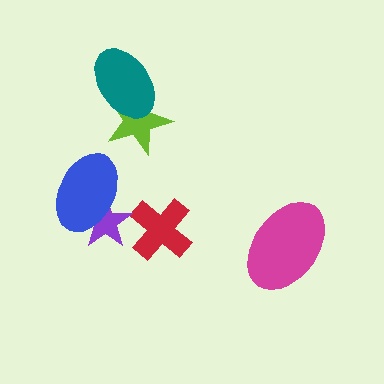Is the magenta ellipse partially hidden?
No, no other shape covers it.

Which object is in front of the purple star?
The blue ellipse is in front of the purple star.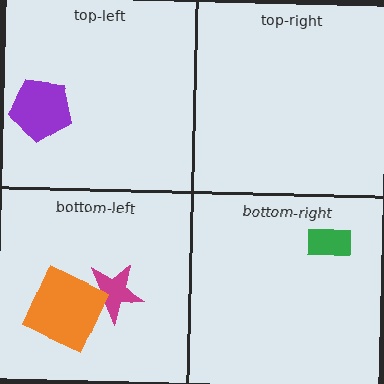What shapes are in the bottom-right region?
The green rectangle.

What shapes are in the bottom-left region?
The magenta star, the orange square.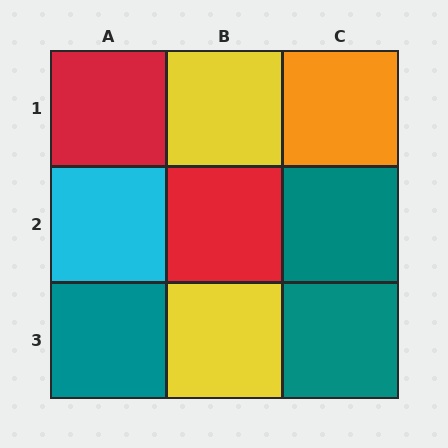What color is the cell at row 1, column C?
Orange.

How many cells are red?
2 cells are red.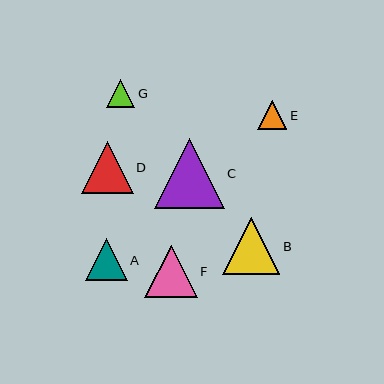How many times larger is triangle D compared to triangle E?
Triangle D is approximately 1.8 times the size of triangle E.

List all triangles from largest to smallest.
From largest to smallest: C, B, F, D, A, E, G.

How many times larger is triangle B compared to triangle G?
Triangle B is approximately 2.0 times the size of triangle G.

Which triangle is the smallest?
Triangle G is the smallest with a size of approximately 28 pixels.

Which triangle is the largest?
Triangle C is the largest with a size of approximately 70 pixels.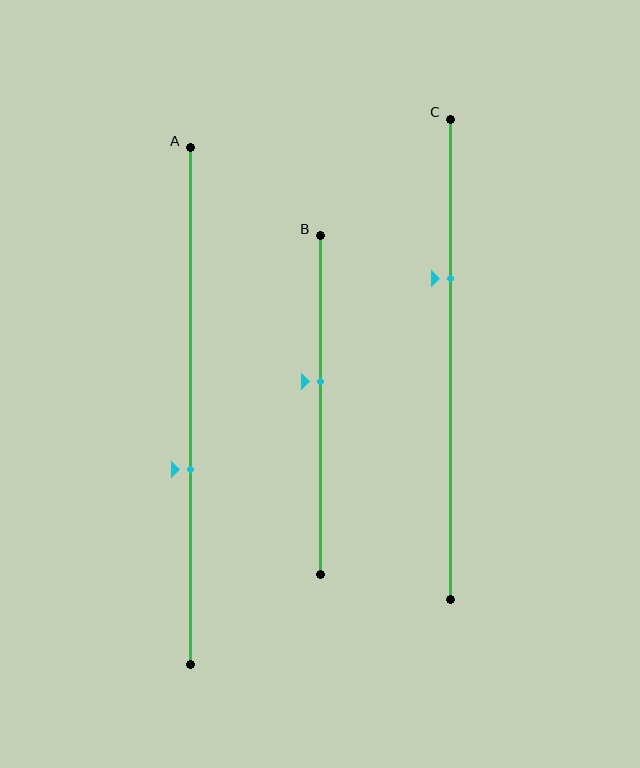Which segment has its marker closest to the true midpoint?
Segment B has its marker closest to the true midpoint.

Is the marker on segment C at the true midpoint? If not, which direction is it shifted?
No, the marker on segment C is shifted upward by about 17% of the segment length.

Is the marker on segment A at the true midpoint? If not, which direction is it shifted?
No, the marker on segment A is shifted downward by about 12% of the segment length.